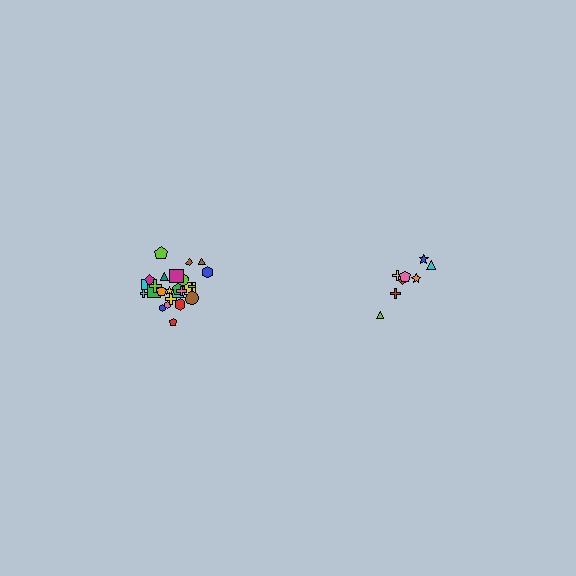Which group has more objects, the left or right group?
The left group.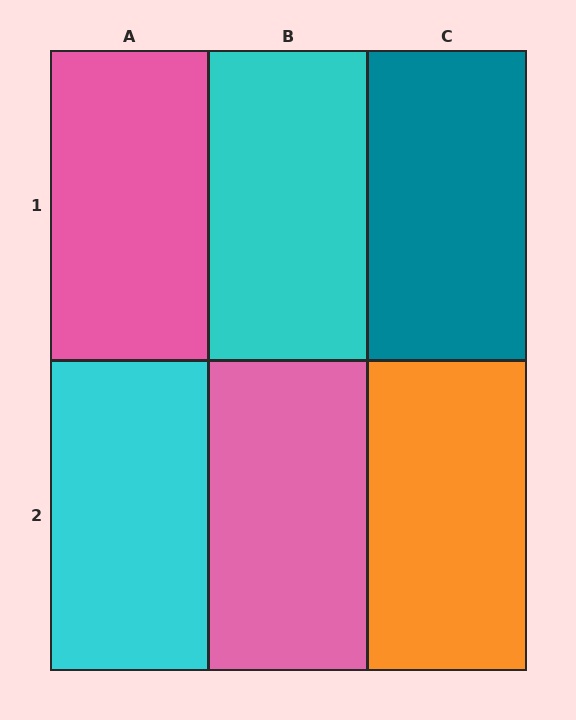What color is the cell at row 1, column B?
Cyan.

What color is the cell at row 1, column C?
Teal.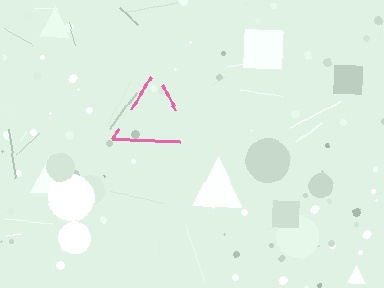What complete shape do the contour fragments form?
The contour fragments form a triangle.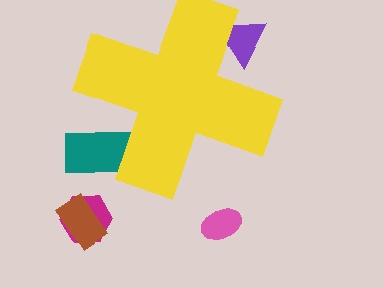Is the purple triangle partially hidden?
Yes, the purple triangle is partially hidden behind the yellow cross.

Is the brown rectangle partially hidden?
No, the brown rectangle is fully visible.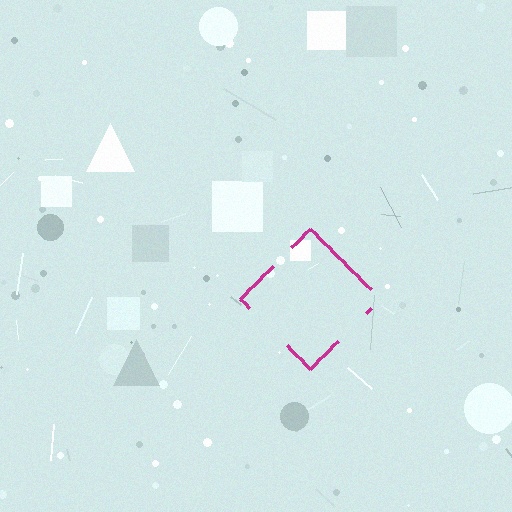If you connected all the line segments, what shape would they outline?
They would outline a diamond.